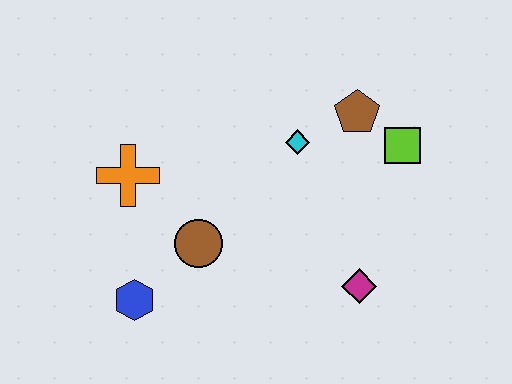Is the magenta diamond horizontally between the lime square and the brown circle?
Yes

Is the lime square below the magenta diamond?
No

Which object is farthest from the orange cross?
The lime square is farthest from the orange cross.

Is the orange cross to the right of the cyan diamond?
No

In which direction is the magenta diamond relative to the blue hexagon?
The magenta diamond is to the right of the blue hexagon.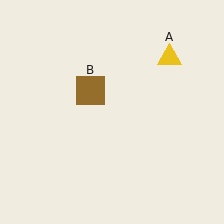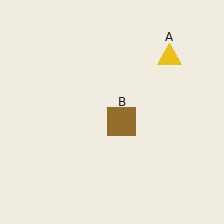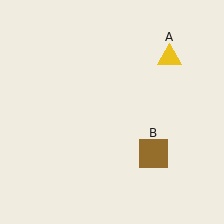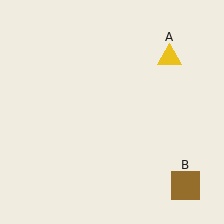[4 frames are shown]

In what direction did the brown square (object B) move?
The brown square (object B) moved down and to the right.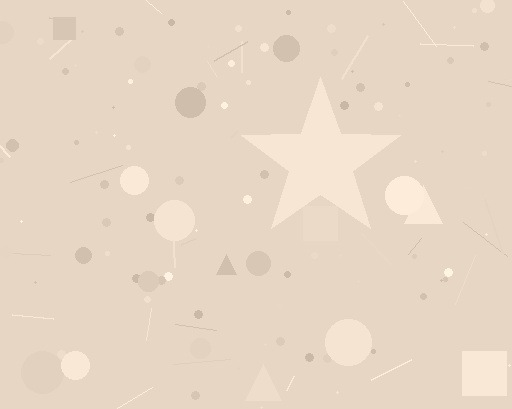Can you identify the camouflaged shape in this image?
The camouflaged shape is a star.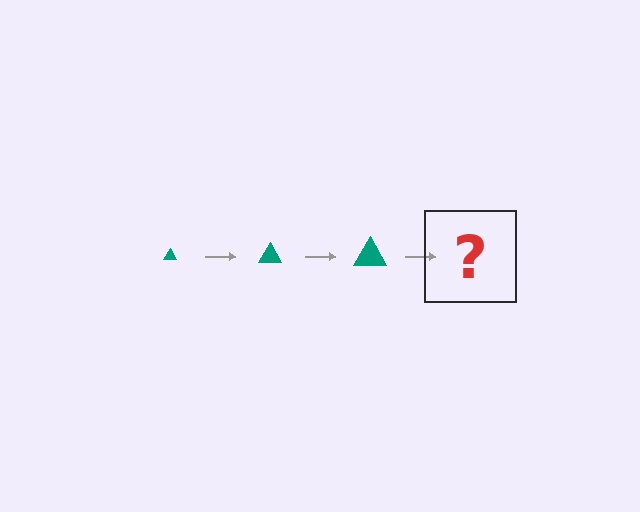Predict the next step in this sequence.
The next step is a teal triangle, larger than the previous one.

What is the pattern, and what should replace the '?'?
The pattern is that the triangle gets progressively larger each step. The '?' should be a teal triangle, larger than the previous one.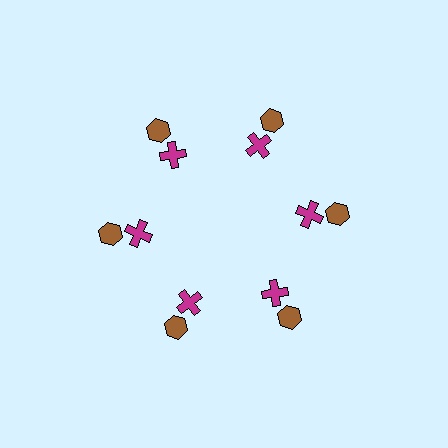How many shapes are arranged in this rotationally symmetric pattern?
There are 12 shapes, arranged in 6 groups of 2.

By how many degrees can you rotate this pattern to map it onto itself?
The pattern maps onto itself every 60 degrees of rotation.